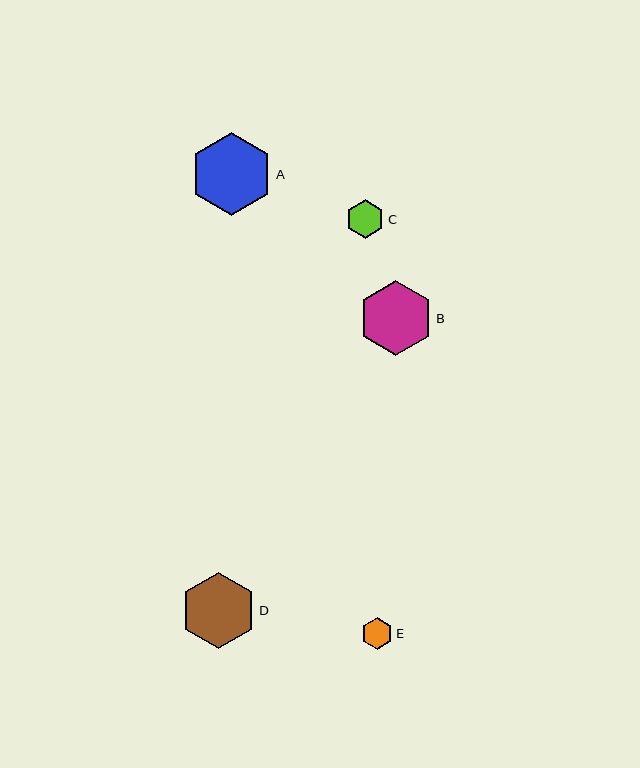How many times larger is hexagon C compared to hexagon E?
Hexagon C is approximately 1.2 times the size of hexagon E.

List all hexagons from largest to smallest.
From largest to smallest: A, D, B, C, E.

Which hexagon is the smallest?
Hexagon E is the smallest with a size of approximately 32 pixels.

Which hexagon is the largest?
Hexagon A is the largest with a size of approximately 83 pixels.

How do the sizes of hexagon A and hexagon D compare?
Hexagon A and hexagon D are approximately the same size.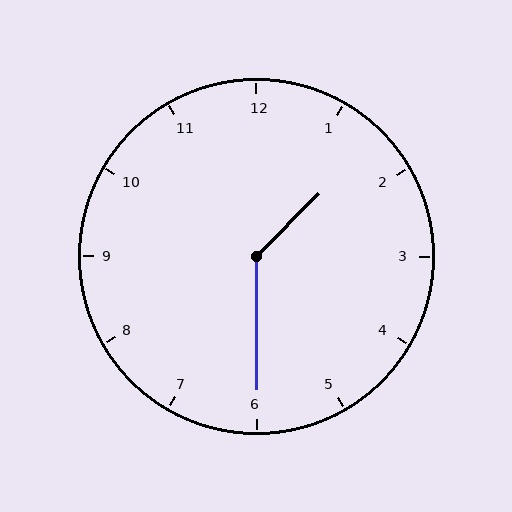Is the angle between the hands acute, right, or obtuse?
It is obtuse.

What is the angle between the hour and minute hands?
Approximately 135 degrees.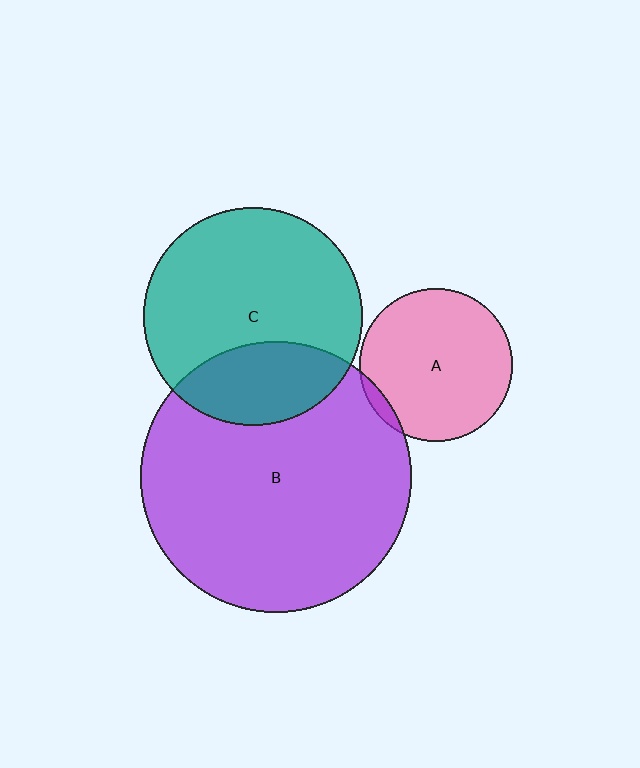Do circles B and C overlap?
Yes.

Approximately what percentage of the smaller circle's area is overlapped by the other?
Approximately 30%.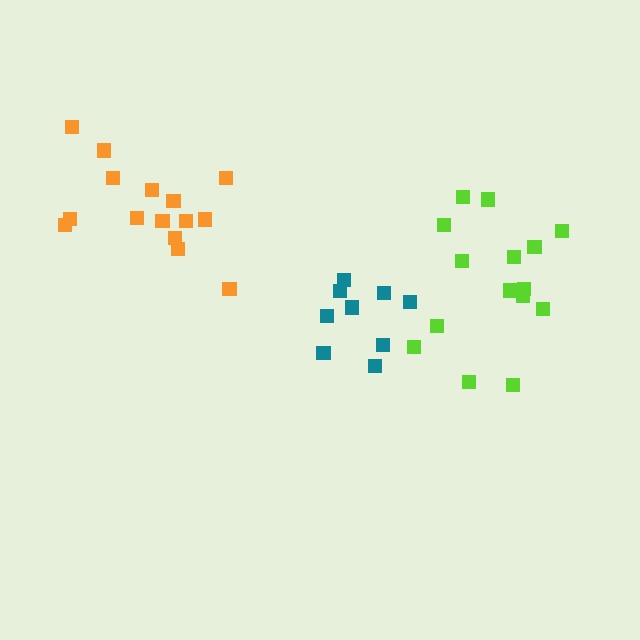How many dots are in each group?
Group 1: 9 dots, Group 2: 15 dots, Group 3: 15 dots (39 total).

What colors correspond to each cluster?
The clusters are colored: teal, orange, lime.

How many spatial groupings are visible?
There are 3 spatial groupings.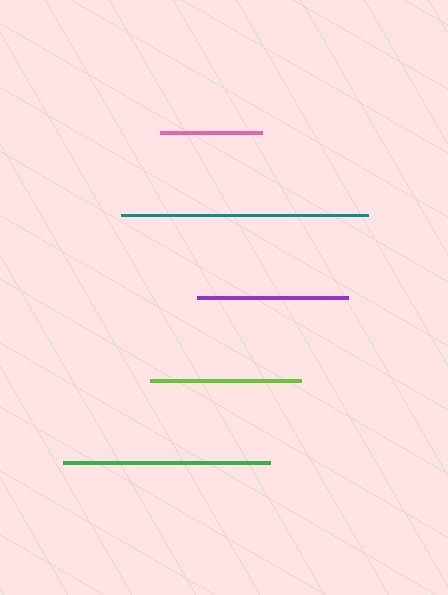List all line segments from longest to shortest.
From longest to shortest: teal, green, lime, purple, pink.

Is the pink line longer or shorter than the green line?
The green line is longer than the pink line.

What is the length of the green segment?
The green segment is approximately 207 pixels long.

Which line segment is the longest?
The teal line is the longest at approximately 246 pixels.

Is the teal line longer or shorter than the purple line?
The teal line is longer than the purple line.